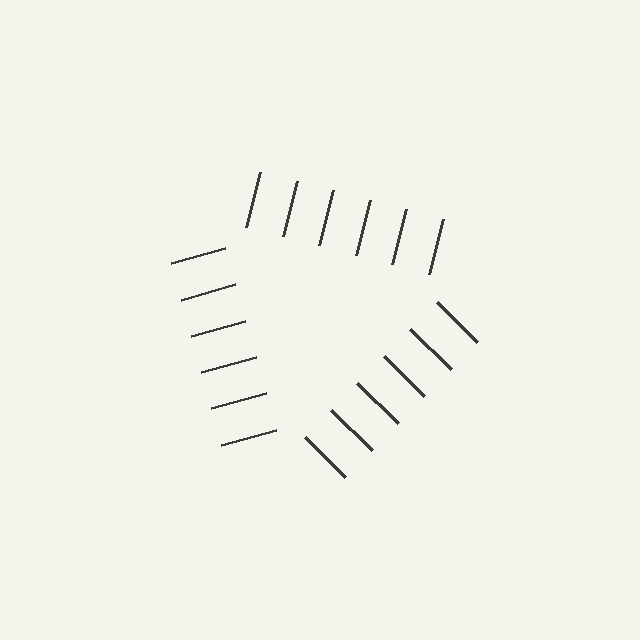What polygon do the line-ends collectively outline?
An illusory triangle — the line segments terminate on its edges but no continuous stroke is drawn.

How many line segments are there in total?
18 — 6 along each of the 3 edges.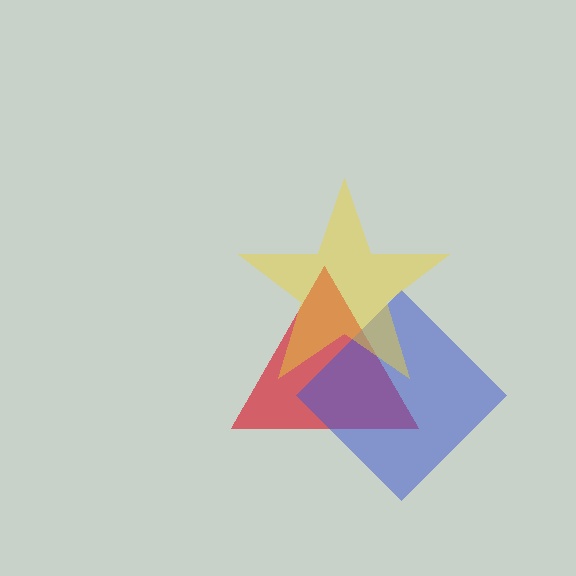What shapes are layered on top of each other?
The layered shapes are: a red triangle, a blue diamond, a yellow star.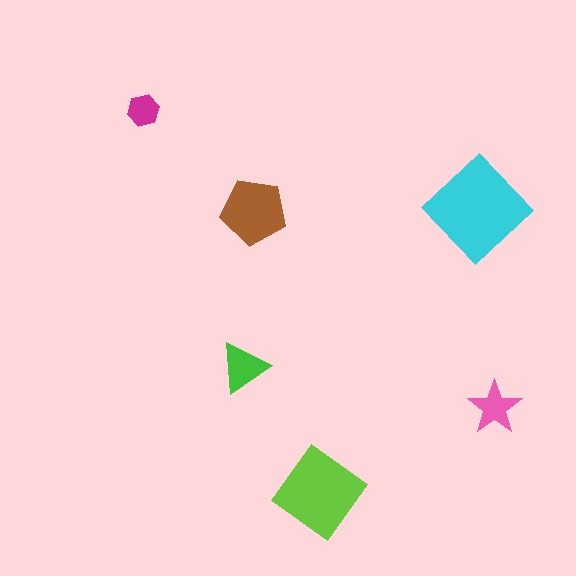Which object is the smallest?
The magenta hexagon.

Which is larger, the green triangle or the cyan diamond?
The cyan diamond.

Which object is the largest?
The cyan diamond.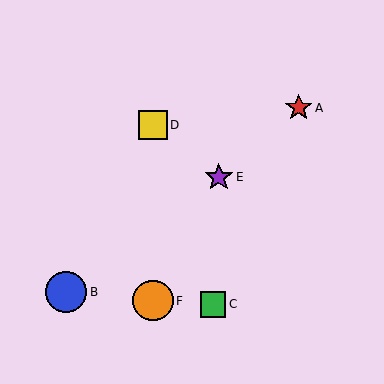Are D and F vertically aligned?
Yes, both are at x≈153.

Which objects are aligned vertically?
Objects D, F are aligned vertically.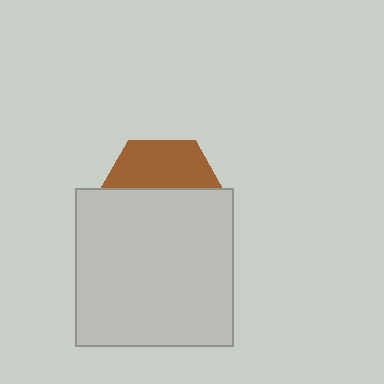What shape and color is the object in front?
The object in front is a light gray square.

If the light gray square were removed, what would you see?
You would see the complete brown hexagon.